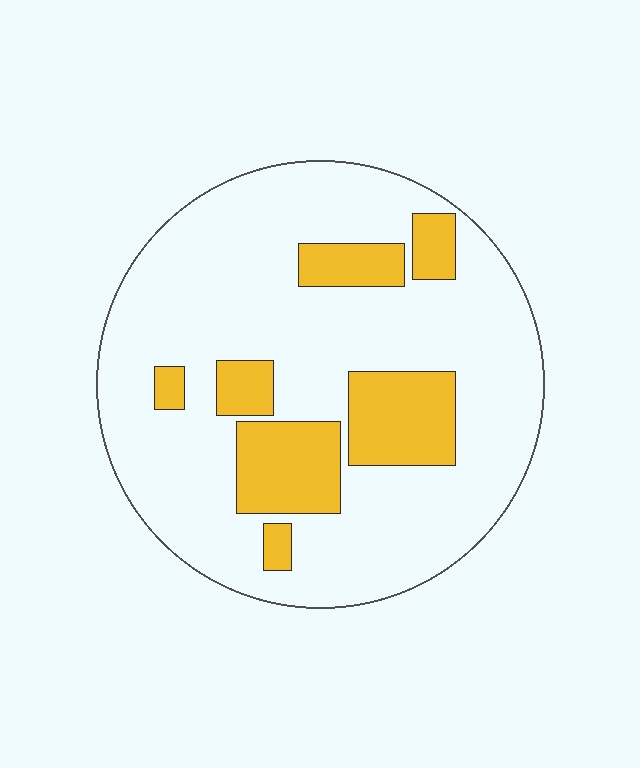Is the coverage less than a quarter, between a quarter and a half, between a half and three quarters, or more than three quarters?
Less than a quarter.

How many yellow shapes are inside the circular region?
7.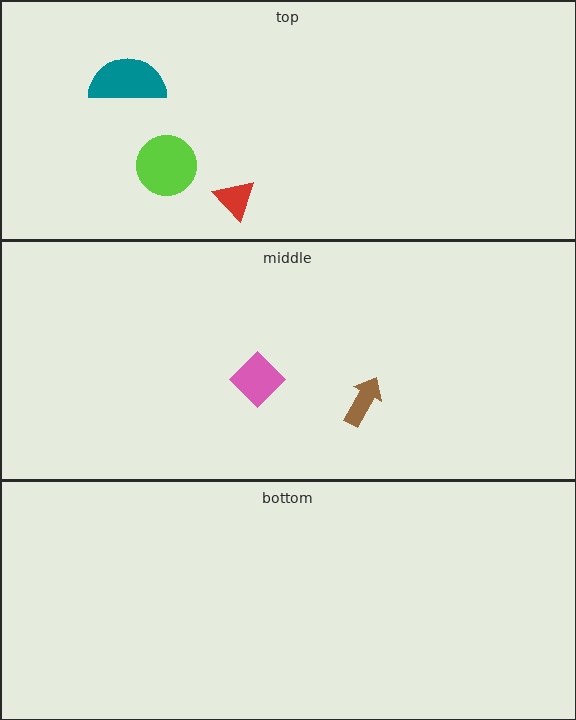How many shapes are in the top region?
3.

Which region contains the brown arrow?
The middle region.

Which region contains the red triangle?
The top region.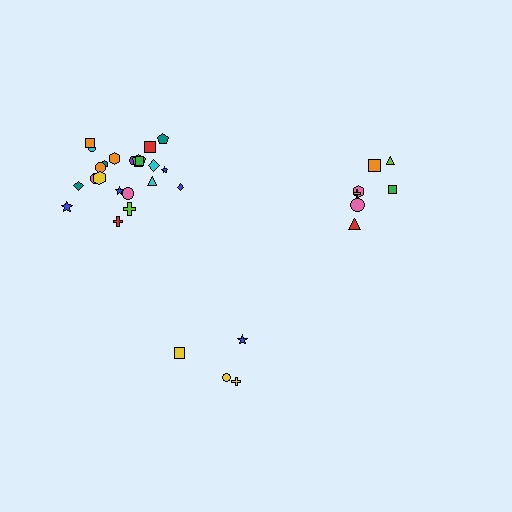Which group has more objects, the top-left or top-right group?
The top-left group.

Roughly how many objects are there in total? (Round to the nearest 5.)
Roughly 35 objects in total.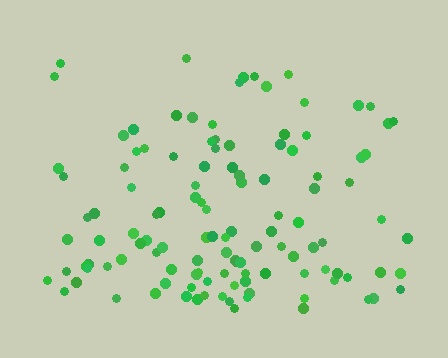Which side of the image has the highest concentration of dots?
The bottom.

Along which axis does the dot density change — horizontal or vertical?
Vertical.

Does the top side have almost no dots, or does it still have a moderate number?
Still a moderate number, just noticeably fewer than the bottom.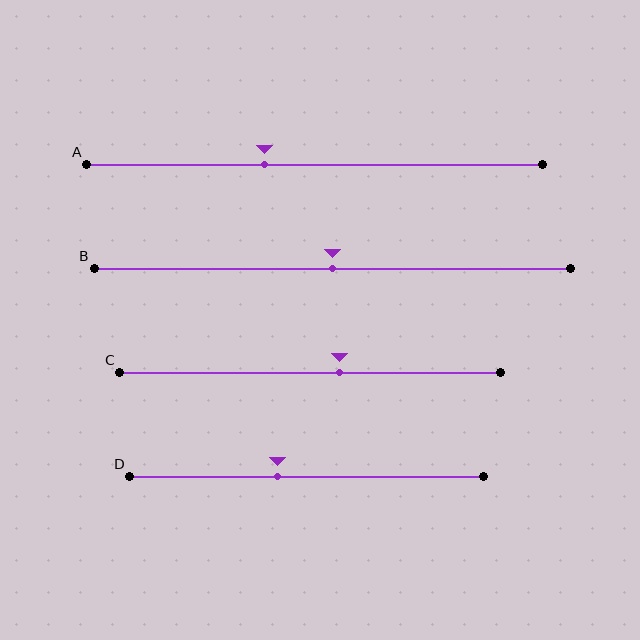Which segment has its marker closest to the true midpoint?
Segment B has its marker closest to the true midpoint.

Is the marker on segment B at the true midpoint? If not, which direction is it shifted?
Yes, the marker on segment B is at the true midpoint.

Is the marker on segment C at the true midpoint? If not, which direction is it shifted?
No, the marker on segment C is shifted to the right by about 8% of the segment length.